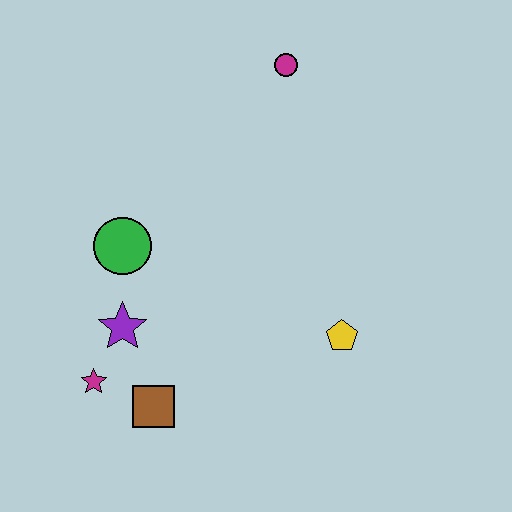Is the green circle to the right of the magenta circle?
No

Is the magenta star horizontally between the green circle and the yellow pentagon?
No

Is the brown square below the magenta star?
Yes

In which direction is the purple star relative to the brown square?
The purple star is above the brown square.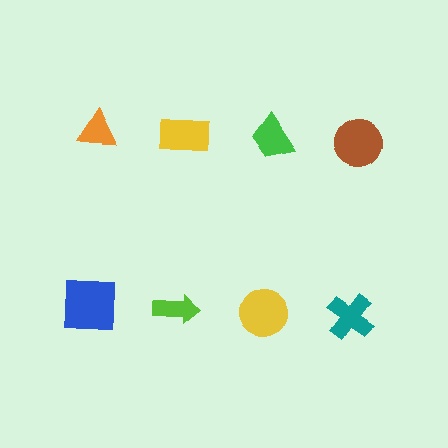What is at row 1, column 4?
A brown circle.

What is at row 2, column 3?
A yellow circle.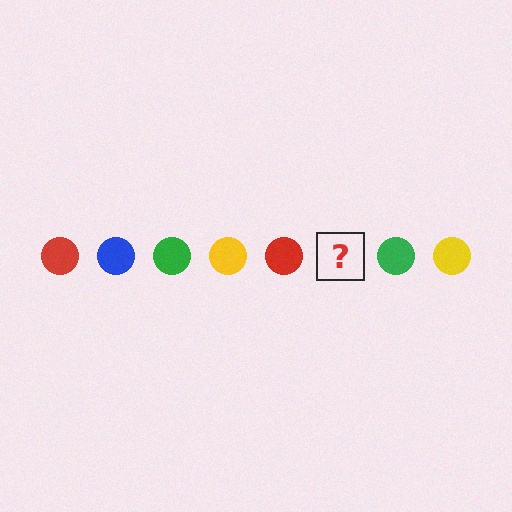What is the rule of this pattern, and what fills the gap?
The rule is that the pattern cycles through red, blue, green, yellow circles. The gap should be filled with a blue circle.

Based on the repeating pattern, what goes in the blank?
The blank should be a blue circle.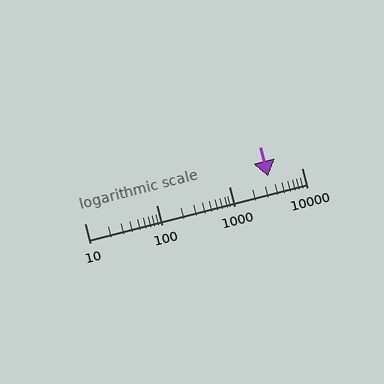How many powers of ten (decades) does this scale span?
The scale spans 3 decades, from 10 to 10000.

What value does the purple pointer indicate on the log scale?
The pointer indicates approximately 3400.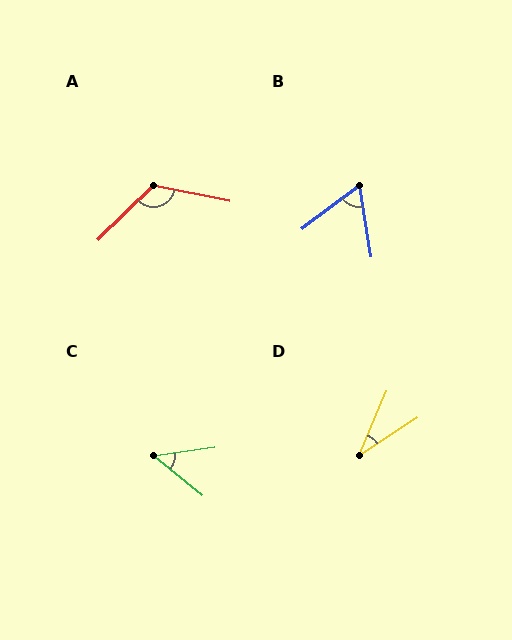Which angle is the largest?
A, at approximately 123 degrees.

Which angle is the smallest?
D, at approximately 33 degrees.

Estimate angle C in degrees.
Approximately 47 degrees.